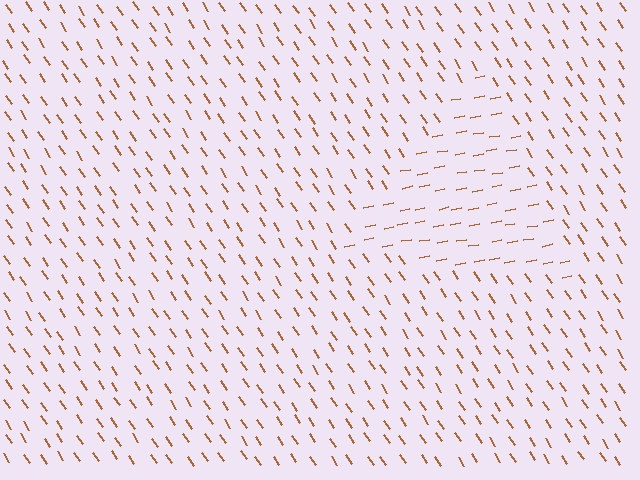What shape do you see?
I see a triangle.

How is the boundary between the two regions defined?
The boundary is defined purely by a change in line orientation (approximately 67 degrees difference). All lines are the same color and thickness.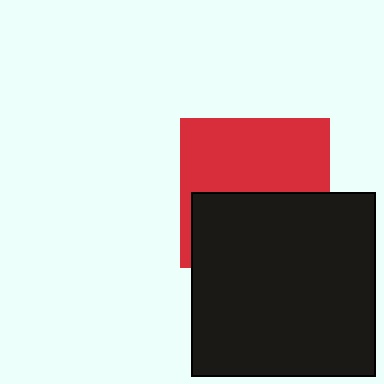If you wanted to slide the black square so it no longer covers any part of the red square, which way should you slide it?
Slide it down — that is the most direct way to separate the two shapes.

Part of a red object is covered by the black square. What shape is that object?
It is a square.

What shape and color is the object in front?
The object in front is a black square.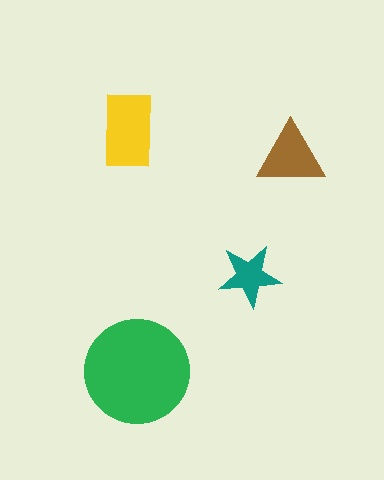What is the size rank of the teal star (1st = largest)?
4th.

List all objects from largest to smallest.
The green circle, the yellow rectangle, the brown triangle, the teal star.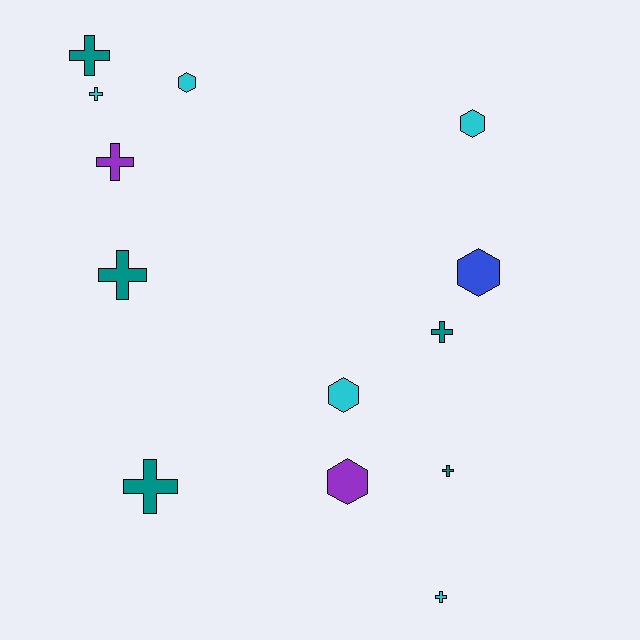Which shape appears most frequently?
Cross, with 8 objects.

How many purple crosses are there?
There is 1 purple cross.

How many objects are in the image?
There are 13 objects.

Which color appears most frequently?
Teal, with 5 objects.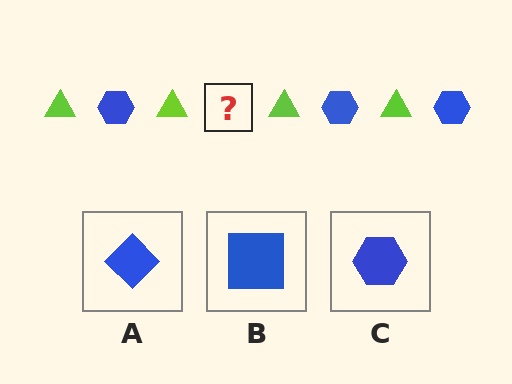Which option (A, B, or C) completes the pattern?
C.